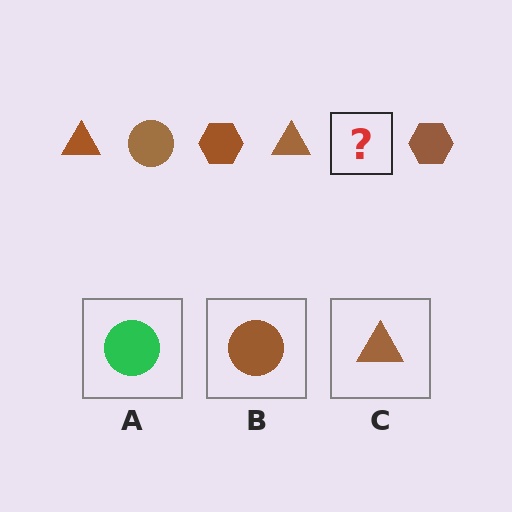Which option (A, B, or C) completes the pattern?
B.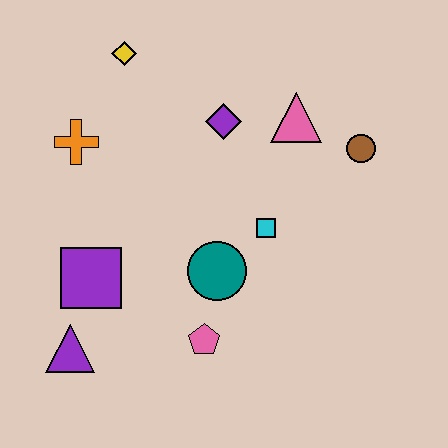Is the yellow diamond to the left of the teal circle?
Yes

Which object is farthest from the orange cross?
The brown circle is farthest from the orange cross.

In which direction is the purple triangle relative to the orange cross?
The purple triangle is below the orange cross.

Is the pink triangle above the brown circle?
Yes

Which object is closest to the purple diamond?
The pink triangle is closest to the purple diamond.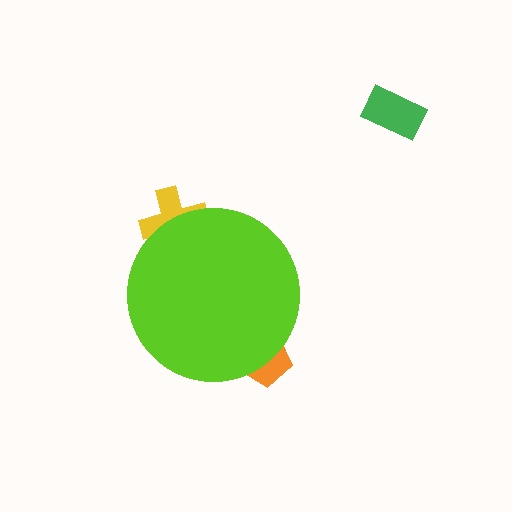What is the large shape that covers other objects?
A lime circle.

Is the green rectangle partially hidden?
No, the green rectangle is fully visible.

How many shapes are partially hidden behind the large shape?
2 shapes are partially hidden.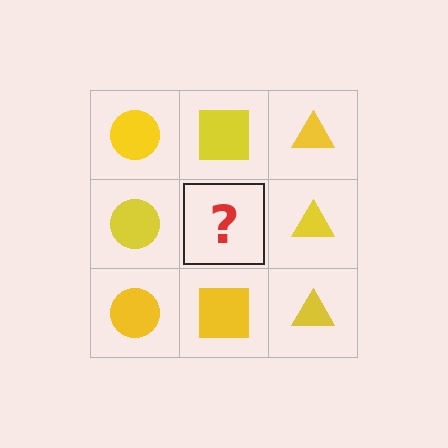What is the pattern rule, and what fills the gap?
The rule is that each column has a consistent shape. The gap should be filled with a yellow square.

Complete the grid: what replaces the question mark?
The question mark should be replaced with a yellow square.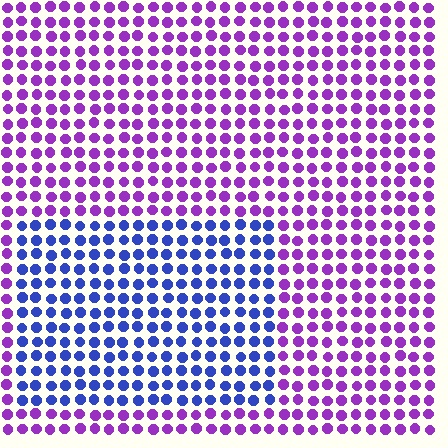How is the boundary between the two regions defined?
The boundary is defined purely by a slight shift in hue (about 52 degrees). Spacing, size, and orientation are identical on both sides.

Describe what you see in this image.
The image is filled with small purple elements in a uniform arrangement. A rectangle-shaped region is visible where the elements are tinted to a slightly different hue, forming a subtle color boundary.